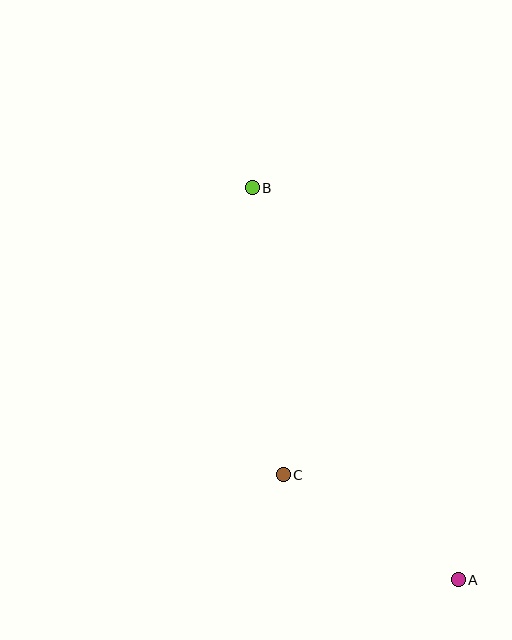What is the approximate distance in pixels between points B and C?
The distance between B and C is approximately 289 pixels.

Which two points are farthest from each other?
Points A and B are farthest from each other.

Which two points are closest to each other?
Points A and C are closest to each other.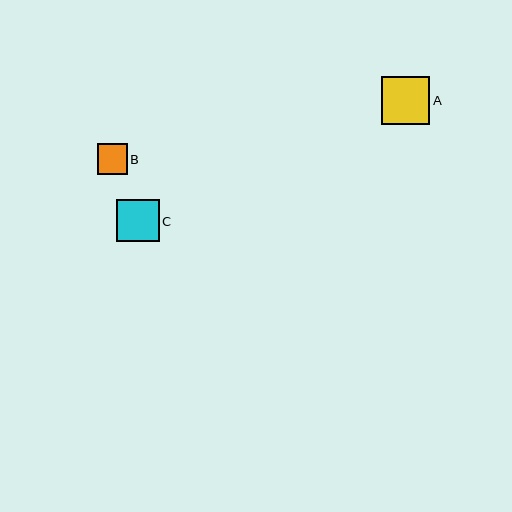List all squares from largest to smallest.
From largest to smallest: A, C, B.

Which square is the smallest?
Square B is the smallest with a size of approximately 30 pixels.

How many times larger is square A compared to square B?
Square A is approximately 1.6 times the size of square B.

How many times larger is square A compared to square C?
Square A is approximately 1.1 times the size of square C.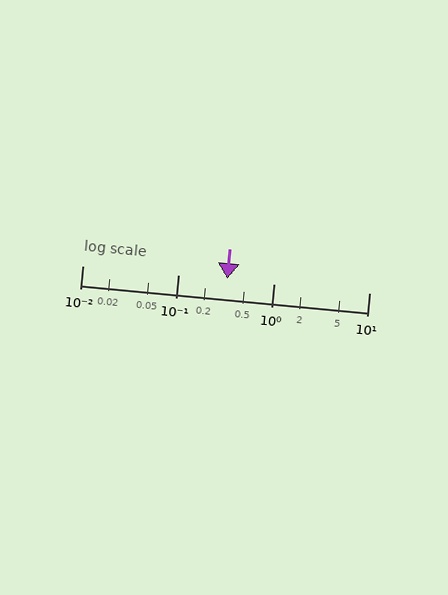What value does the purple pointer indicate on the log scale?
The pointer indicates approximately 0.33.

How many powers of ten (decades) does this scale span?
The scale spans 3 decades, from 0.01 to 10.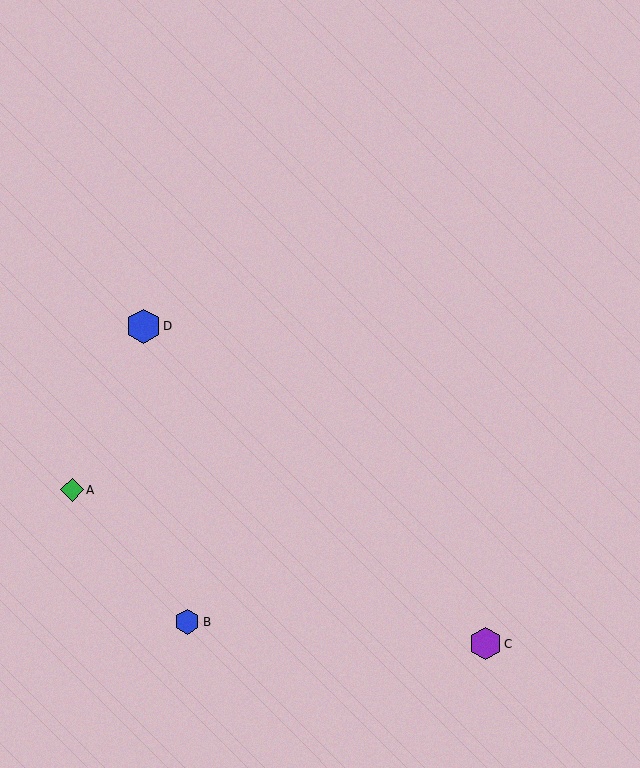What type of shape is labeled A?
Shape A is a green diamond.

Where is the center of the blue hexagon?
The center of the blue hexagon is at (187, 622).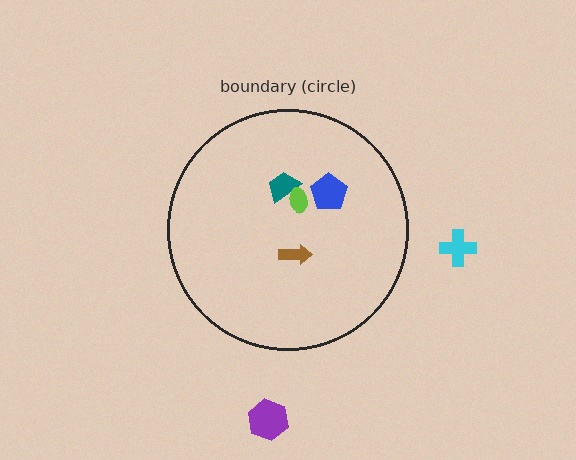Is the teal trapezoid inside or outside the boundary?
Inside.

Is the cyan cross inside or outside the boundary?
Outside.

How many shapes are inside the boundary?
4 inside, 2 outside.